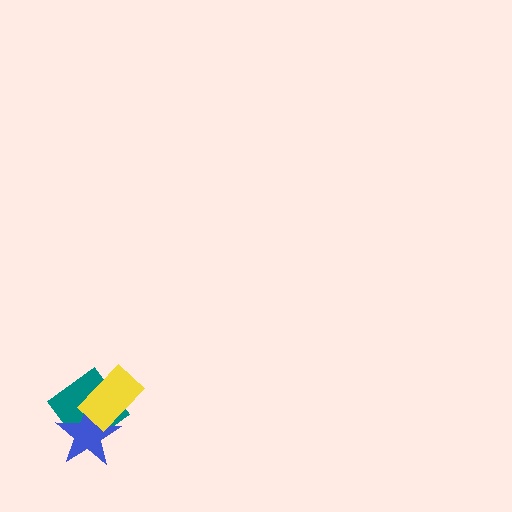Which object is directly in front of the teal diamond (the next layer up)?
The blue star is directly in front of the teal diamond.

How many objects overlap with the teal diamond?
2 objects overlap with the teal diamond.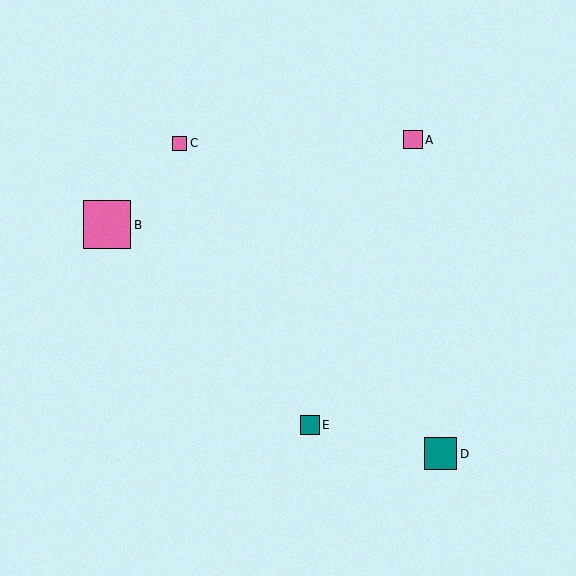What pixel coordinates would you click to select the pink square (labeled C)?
Click at (180, 143) to select the pink square C.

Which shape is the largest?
The pink square (labeled B) is the largest.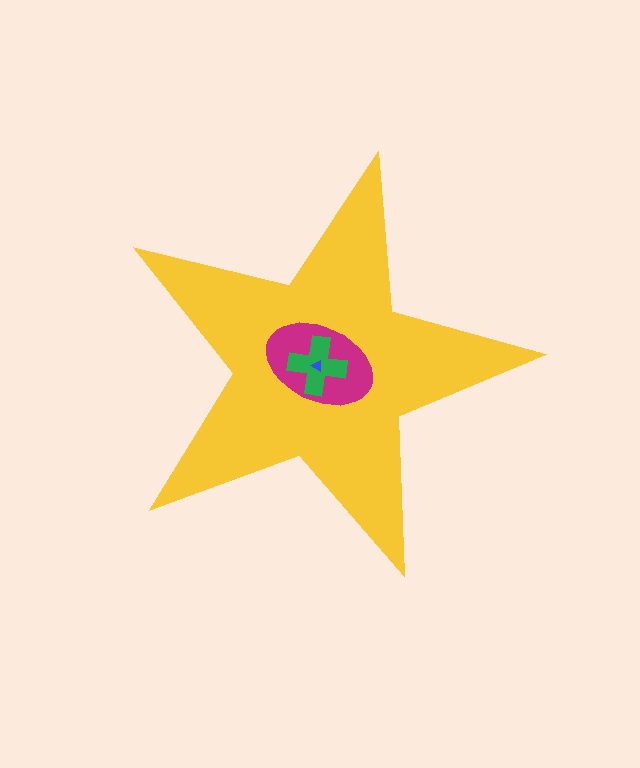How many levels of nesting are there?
4.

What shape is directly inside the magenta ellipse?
The green cross.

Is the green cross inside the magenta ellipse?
Yes.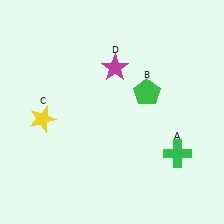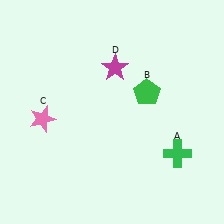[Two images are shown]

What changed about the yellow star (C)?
In Image 1, C is yellow. In Image 2, it changed to pink.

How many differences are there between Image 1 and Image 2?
There is 1 difference between the two images.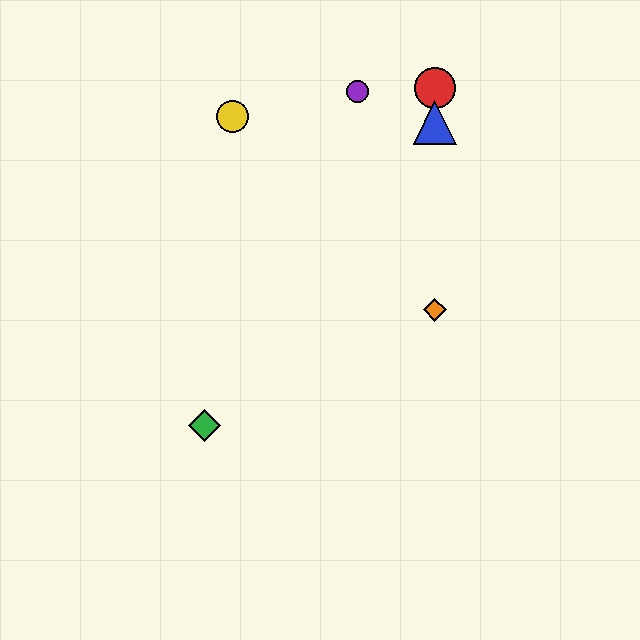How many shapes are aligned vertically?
3 shapes (the red circle, the blue triangle, the orange diamond) are aligned vertically.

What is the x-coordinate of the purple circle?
The purple circle is at x≈358.